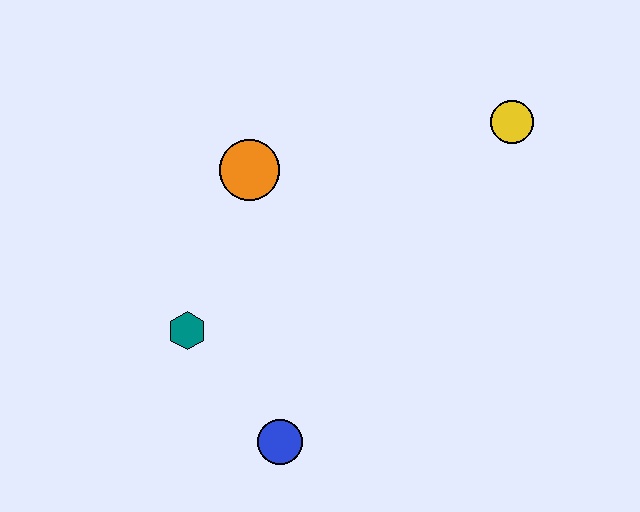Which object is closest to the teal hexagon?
The blue circle is closest to the teal hexagon.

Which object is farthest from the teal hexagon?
The yellow circle is farthest from the teal hexagon.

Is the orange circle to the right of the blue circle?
No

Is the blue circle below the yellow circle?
Yes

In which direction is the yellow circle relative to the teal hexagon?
The yellow circle is to the right of the teal hexagon.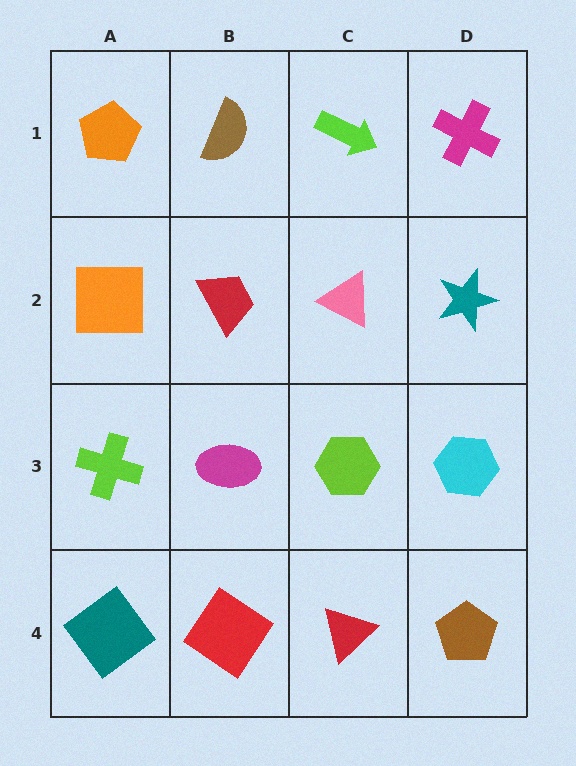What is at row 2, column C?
A pink triangle.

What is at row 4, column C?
A red triangle.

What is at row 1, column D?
A magenta cross.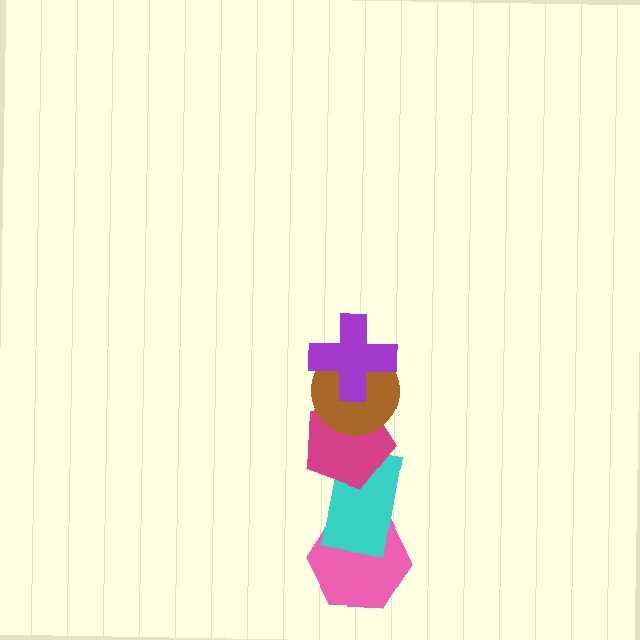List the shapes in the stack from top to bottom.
From top to bottom: the purple cross, the brown circle, the magenta pentagon, the cyan rectangle, the pink hexagon.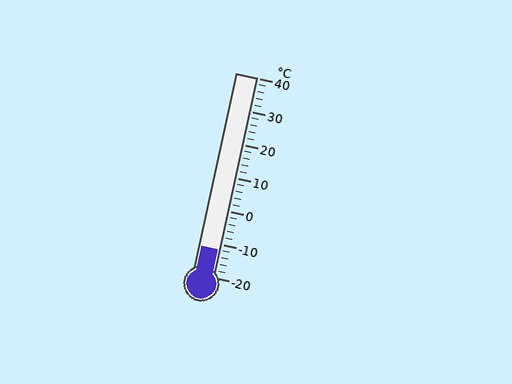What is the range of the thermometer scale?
The thermometer scale ranges from -20°C to 40°C.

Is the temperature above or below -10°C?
The temperature is below -10°C.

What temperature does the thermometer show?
The thermometer shows approximately -12°C.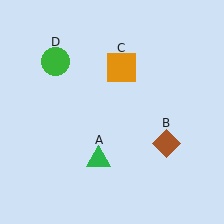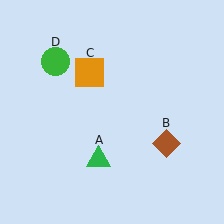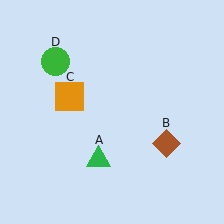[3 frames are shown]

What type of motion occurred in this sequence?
The orange square (object C) rotated counterclockwise around the center of the scene.